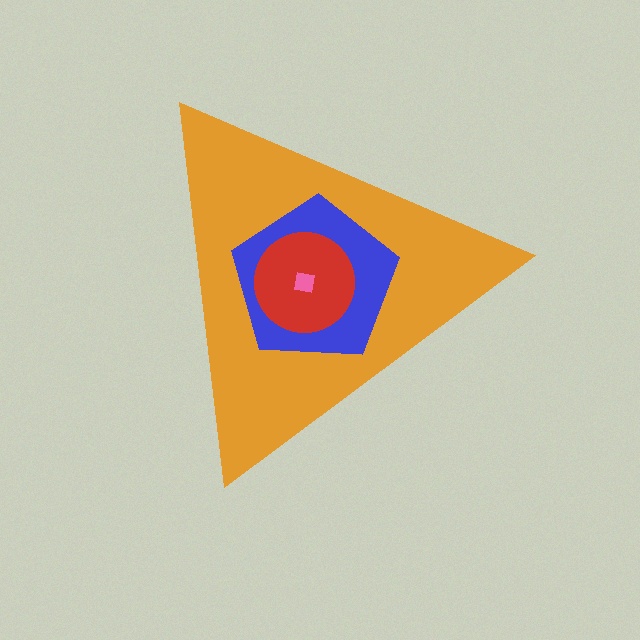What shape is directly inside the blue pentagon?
The red circle.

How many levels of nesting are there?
4.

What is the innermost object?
The pink square.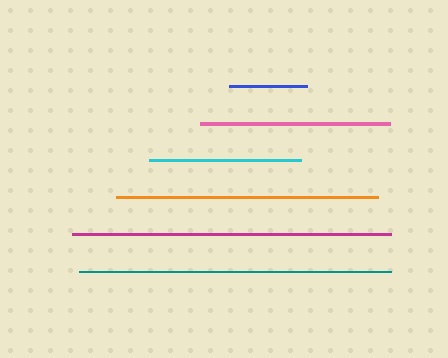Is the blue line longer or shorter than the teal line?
The teal line is longer than the blue line.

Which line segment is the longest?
The magenta line is the longest at approximately 319 pixels.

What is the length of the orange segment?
The orange segment is approximately 262 pixels long.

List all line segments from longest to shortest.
From longest to shortest: magenta, teal, orange, pink, cyan, blue.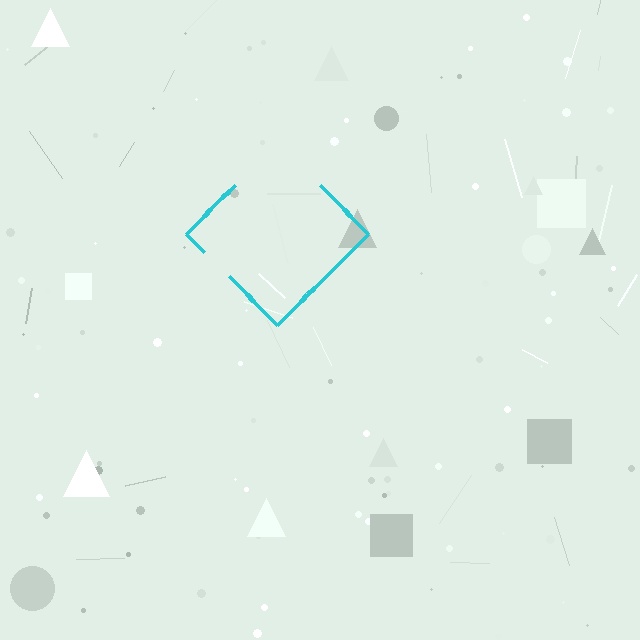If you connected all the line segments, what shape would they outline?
They would outline a diamond.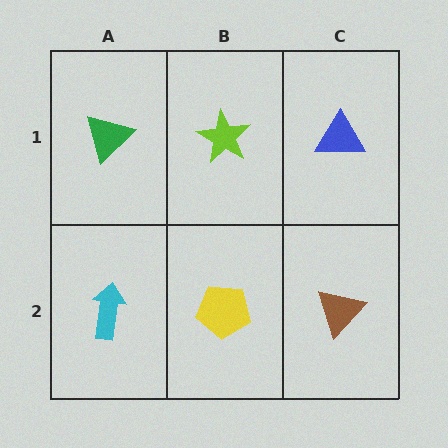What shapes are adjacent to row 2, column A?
A green triangle (row 1, column A), a yellow pentagon (row 2, column B).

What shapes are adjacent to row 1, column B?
A yellow pentagon (row 2, column B), a green triangle (row 1, column A), a blue triangle (row 1, column C).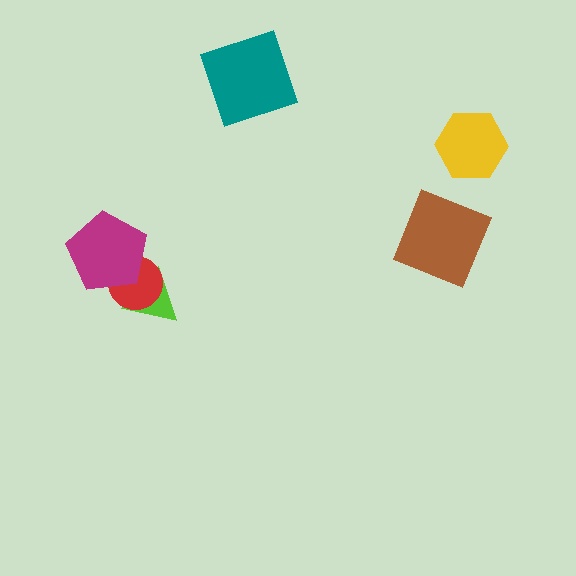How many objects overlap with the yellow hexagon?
0 objects overlap with the yellow hexagon.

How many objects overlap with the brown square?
0 objects overlap with the brown square.